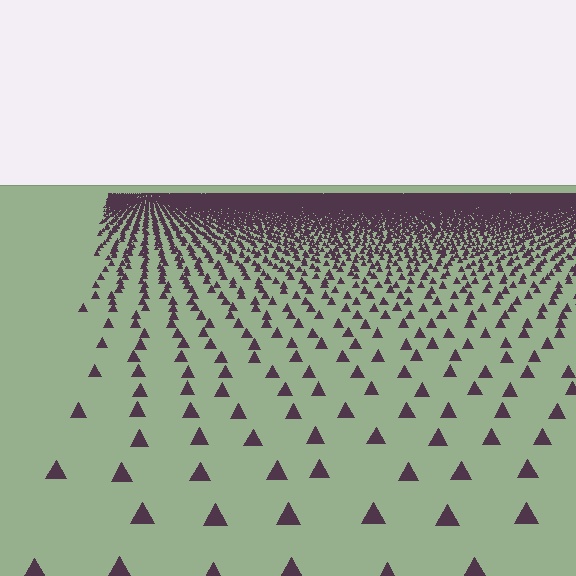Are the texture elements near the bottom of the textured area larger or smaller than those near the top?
Larger. Near the bottom, elements are closer to the viewer and appear at a bigger on-screen size.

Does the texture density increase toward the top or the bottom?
Density increases toward the top.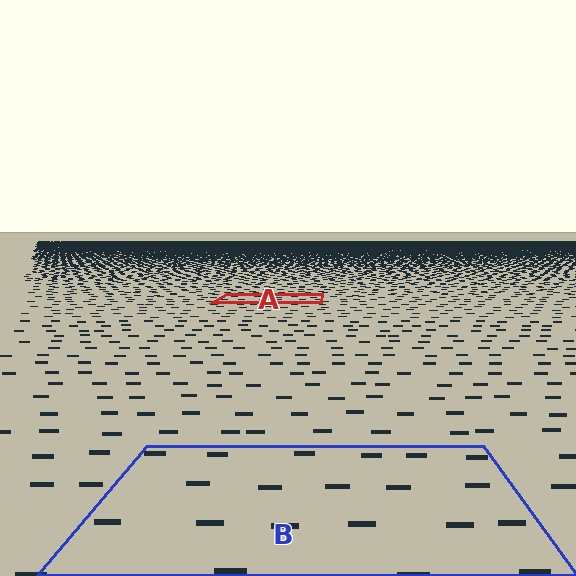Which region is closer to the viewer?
Region B is closer. The texture elements there are larger and more spread out.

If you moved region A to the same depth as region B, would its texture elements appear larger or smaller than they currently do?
They would appear larger. At a closer depth, the same texture elements are projected at a bigger on-screen size.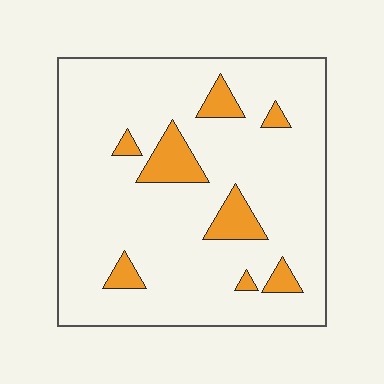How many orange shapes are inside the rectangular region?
8.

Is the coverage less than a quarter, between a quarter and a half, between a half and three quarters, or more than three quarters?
Less than a quarter.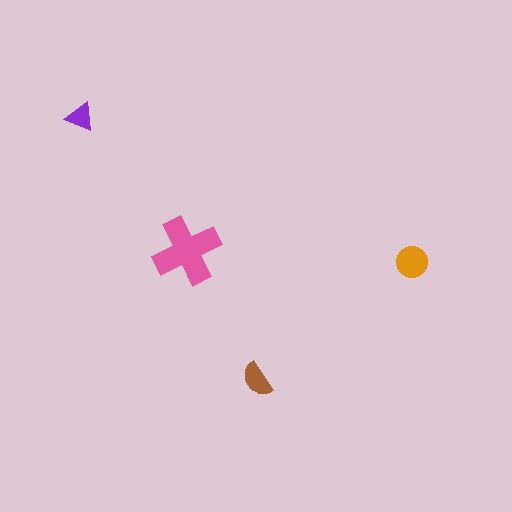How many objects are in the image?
There are 4 objects in the image.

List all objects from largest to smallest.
The pink cross, the orange circle, the brown semicircle, the purple triangle.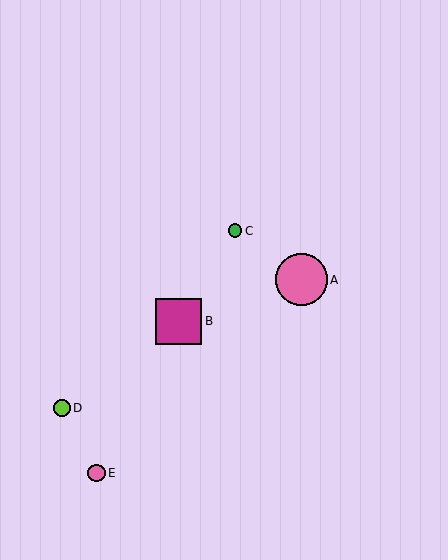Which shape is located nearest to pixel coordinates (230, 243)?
The green circle (labeled C) at (235, 231) is nearest to that location.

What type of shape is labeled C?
Shape C is a green circle.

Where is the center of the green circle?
The center of the green circle is at (235, 231).